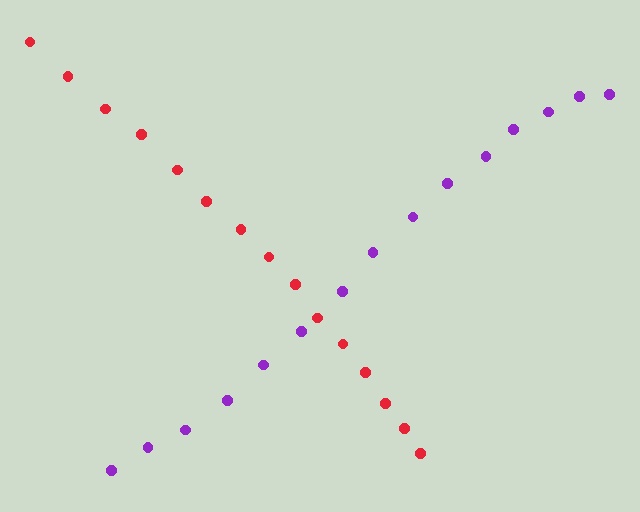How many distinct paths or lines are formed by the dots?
There are 2 distinct paths.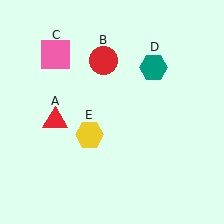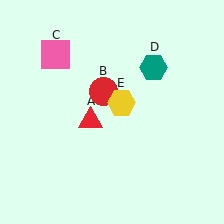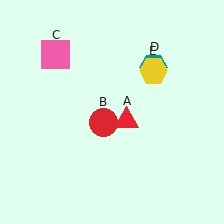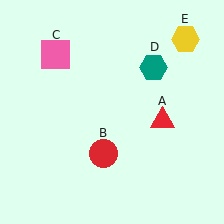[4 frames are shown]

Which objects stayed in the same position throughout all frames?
Pink square (object C) and teal hexagon (object D) remained stationary.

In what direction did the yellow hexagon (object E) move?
The yellow hexagon (object E) moved up and to the right.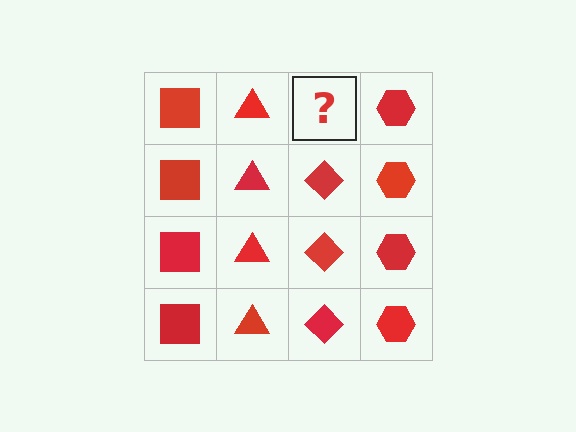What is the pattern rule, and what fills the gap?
The rule is that each column has a consistent shape. The gap should be filled with a red diamond.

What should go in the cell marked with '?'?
The missing cell should contain a red diamond.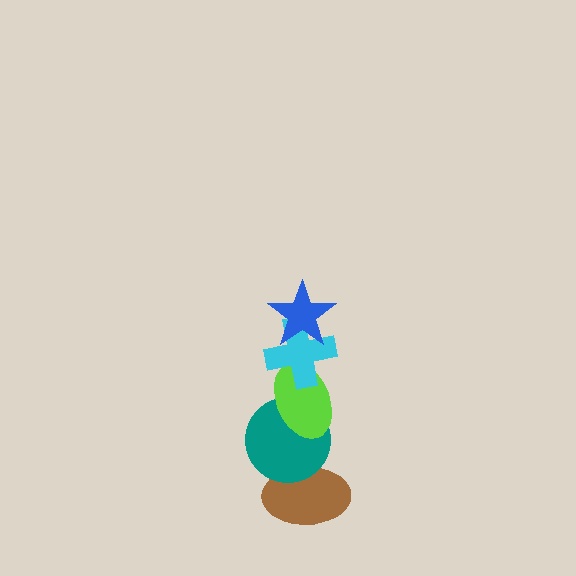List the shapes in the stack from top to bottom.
From top to bottom: the blue star, the cyan cross, the lime ellipse, the teal circle, the brown ellipse.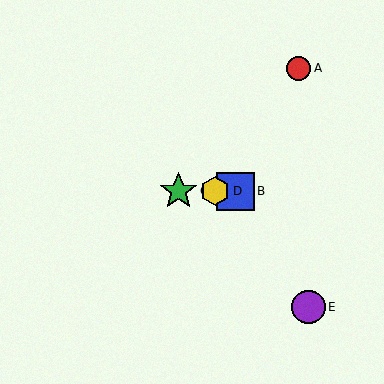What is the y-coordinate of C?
Object C is at y≈191.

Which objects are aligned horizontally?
Objects B, C, D are aligned horizontally.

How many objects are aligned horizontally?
3 objects (B, C, D) are aligned horizontally.